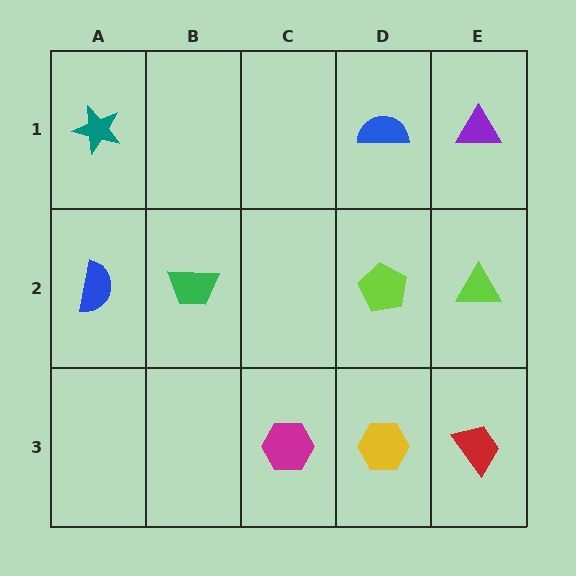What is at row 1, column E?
A purple triangle.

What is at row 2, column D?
A lime pentagon.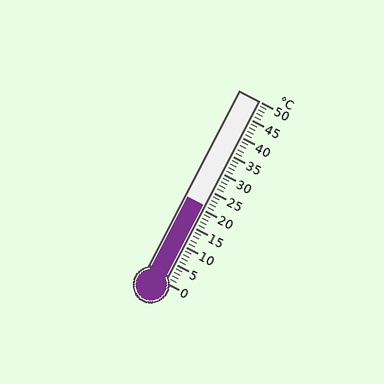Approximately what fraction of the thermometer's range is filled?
The thermometer is filled to approximately 40% of its range.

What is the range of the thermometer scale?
The thermometer scale ranges from 0°C to 50°C.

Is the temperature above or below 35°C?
The temperature is below 35°C.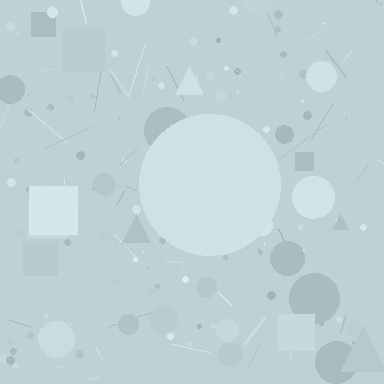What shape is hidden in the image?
A circle is hidden in the image.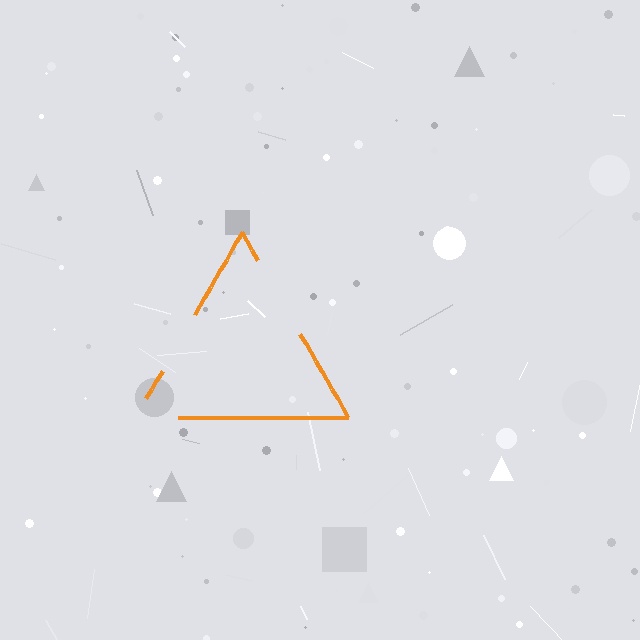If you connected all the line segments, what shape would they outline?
They would outline a triangle.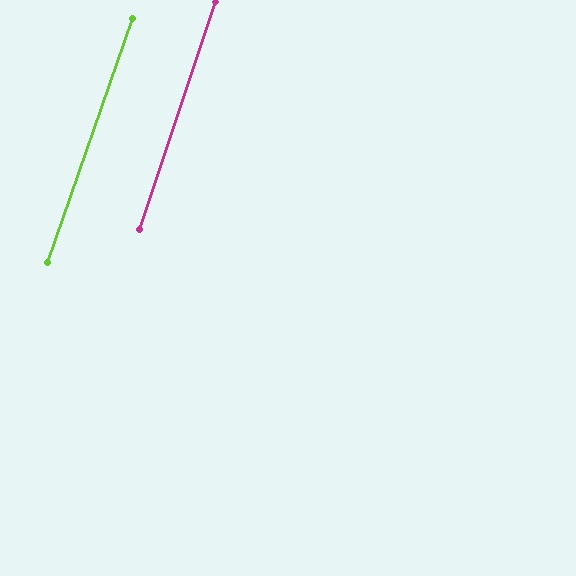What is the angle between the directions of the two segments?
Approximately 1 degree.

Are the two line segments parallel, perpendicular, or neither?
Parallel — their directions differ by only 1.0°.